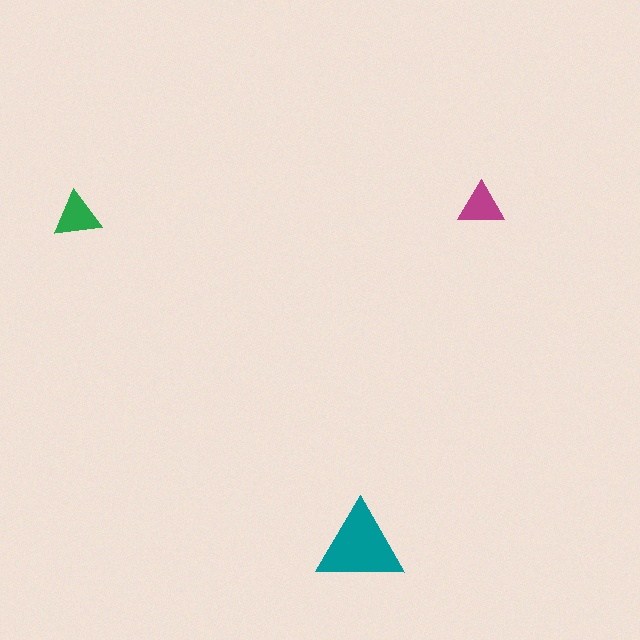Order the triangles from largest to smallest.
the teal one, the green one, the magenta one.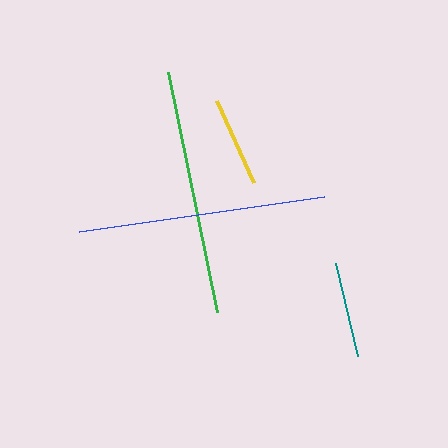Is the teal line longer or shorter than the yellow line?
The teal line is longer than the yellow line.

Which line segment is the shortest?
The yellow line is the shortest at approximately 90 pixels.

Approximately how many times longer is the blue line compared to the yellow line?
The blue line is approximately 2.7 times the length of the yellow line.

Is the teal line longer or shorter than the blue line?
The blue line is longer than the teal line.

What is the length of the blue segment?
The blue segment is approximately 248 pixels long.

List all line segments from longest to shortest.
From longest to shortest: blue, green, teal, yellow.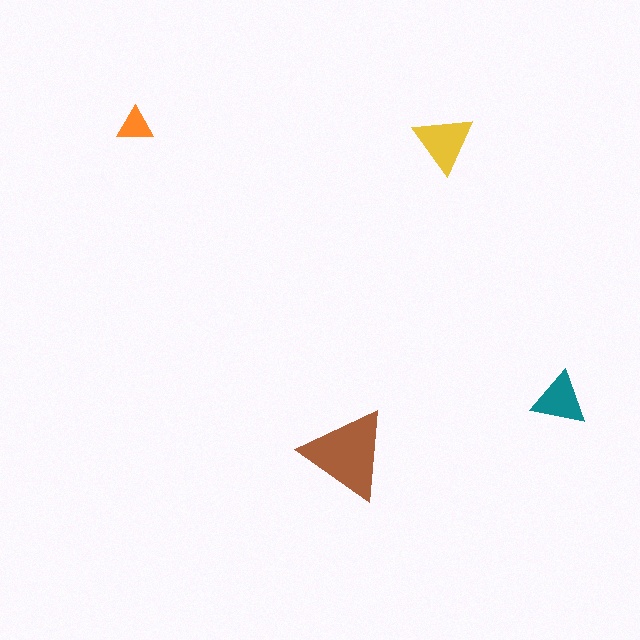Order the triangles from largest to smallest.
the brown one, the yellow one, the teal one, the orange one.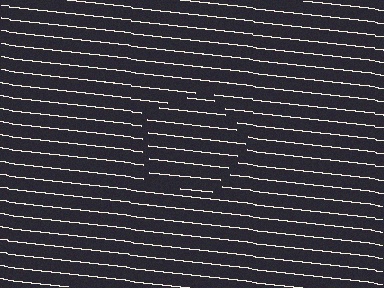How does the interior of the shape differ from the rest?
The interior of the shape contains the same grating, shifted by half a period — the contour is defined by the phase discontinuity where line-ends from the inner and outer gratings abut.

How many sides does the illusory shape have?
5 sides — the line-ends trace a pentagon.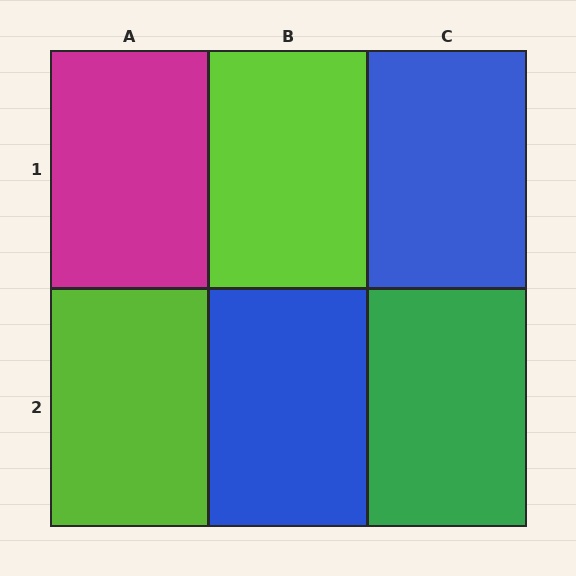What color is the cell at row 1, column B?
Lime.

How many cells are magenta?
1 cell is magenta.